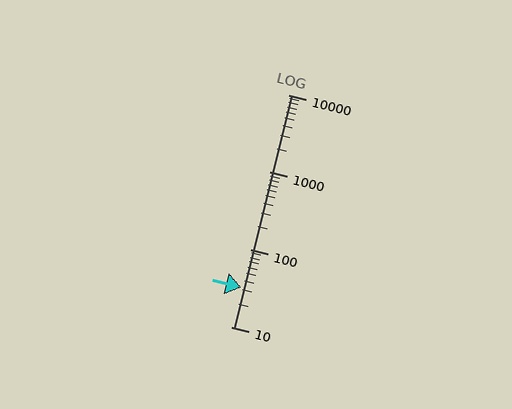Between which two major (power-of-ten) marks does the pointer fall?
The pointer is between 10 and 100.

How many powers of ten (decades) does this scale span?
The scale spans 3 decades, from 10 to 10000.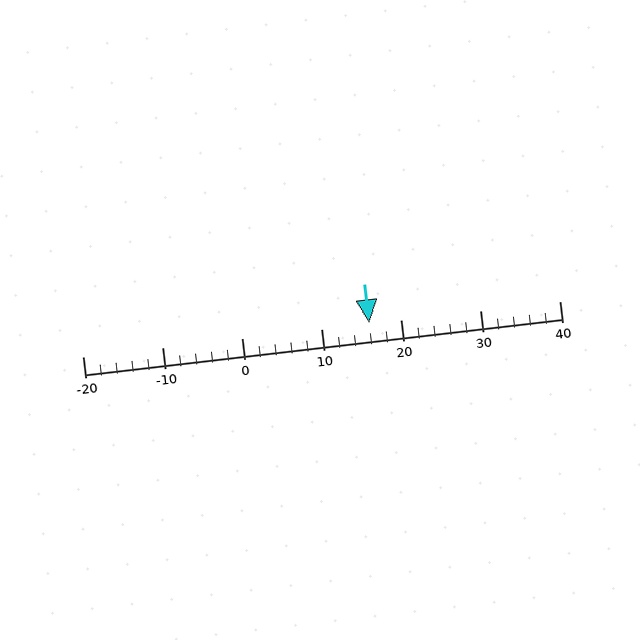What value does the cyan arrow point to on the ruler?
The cyan arrow points to approximately 16.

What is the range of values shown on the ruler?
The ruler shows values from -20 to 40.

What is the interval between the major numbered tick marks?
The major tick marks are spaced 10 units apart.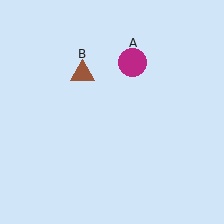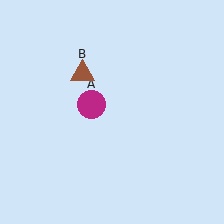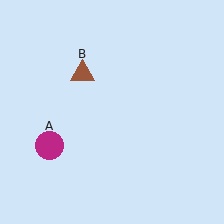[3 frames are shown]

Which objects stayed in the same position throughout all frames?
Brown triangle (object B) remained stationary.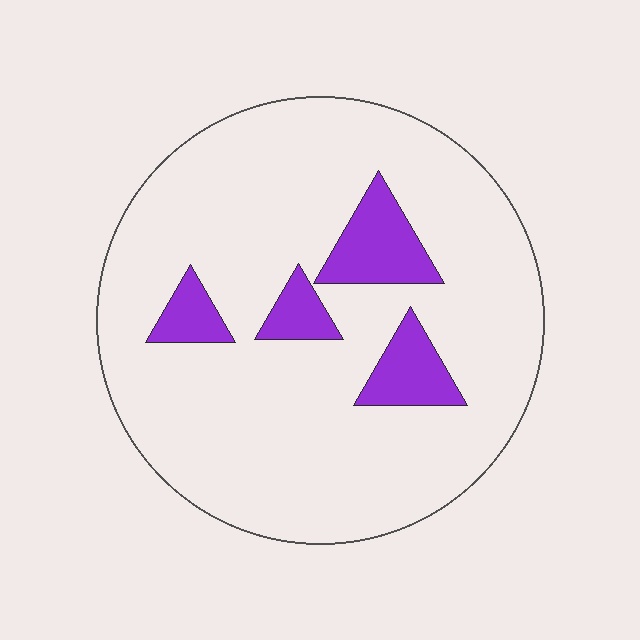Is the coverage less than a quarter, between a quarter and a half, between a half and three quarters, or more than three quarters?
Less than a quarter.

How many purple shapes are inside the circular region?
4.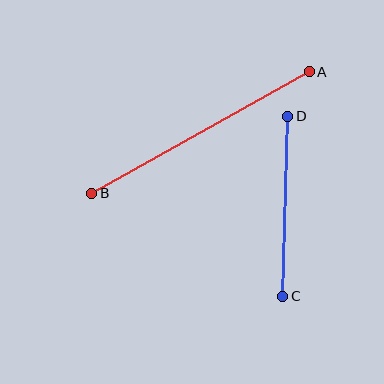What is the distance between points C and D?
The distance is approximately 180 pixels.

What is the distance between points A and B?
The distance is approximately 249 pixels.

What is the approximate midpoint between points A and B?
The midpoint is at approximately (200, 132) pixels.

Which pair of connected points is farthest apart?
Points A and B are farthest apart.